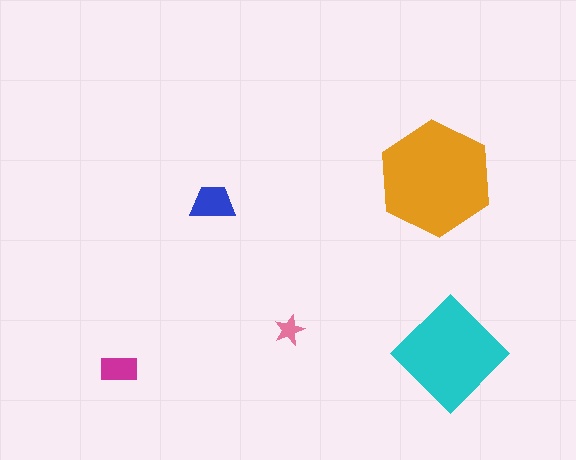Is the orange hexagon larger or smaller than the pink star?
Larger.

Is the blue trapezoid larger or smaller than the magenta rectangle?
Larger.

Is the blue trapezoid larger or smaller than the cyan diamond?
Smaller.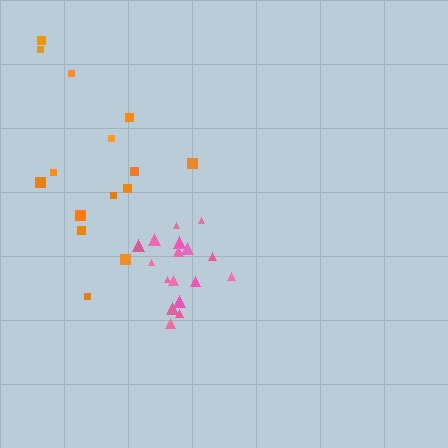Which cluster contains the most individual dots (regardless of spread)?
Pink (17).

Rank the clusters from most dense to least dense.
pink, orange.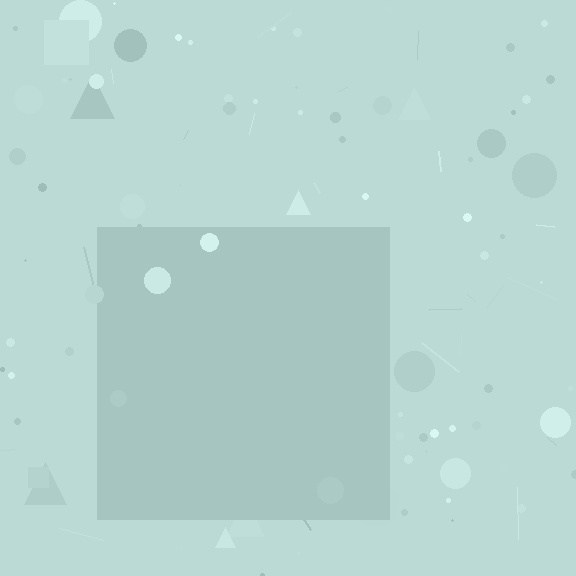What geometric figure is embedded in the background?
A square is embedded in the background.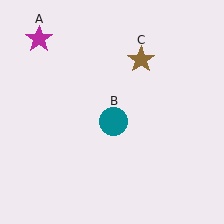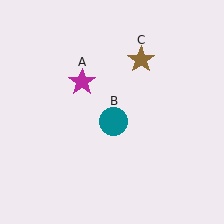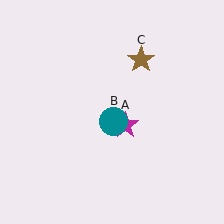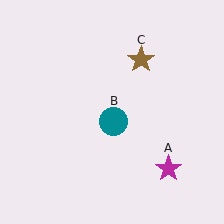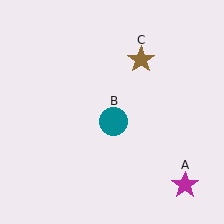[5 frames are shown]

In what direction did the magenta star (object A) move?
The magenta star (object A) moved down and to the right.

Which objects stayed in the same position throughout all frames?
Teal circle (object B) and brown star (object C) remained stationary.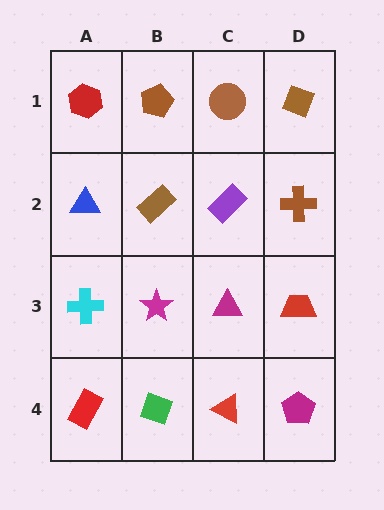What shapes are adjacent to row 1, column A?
A blue triangle (row 2, column A), a brown pentagon (row 1, column B).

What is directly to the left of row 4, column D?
A red triangle.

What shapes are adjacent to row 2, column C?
A brown circle (row 1, column C), a magenta triangle (row 3, column C), a brown rectangle (row 2, column B), a brown cross (row 2, column D).